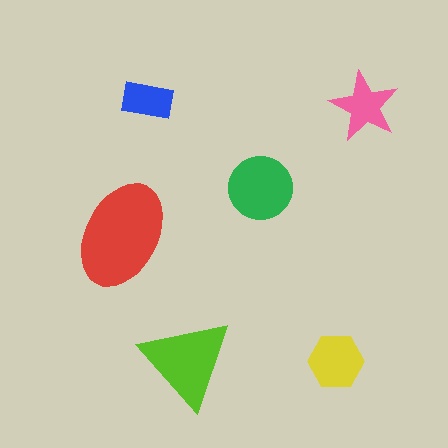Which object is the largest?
The red ellipse.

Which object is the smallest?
The blue rectangle.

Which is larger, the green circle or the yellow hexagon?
The green circle.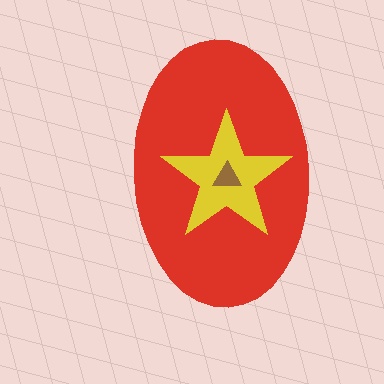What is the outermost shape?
The red ellipse.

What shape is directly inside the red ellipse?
The yellow star.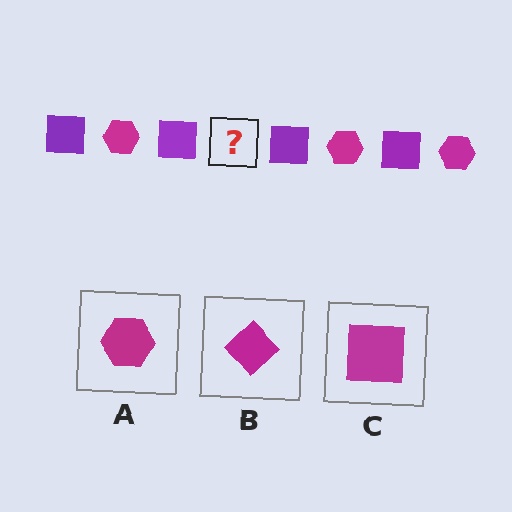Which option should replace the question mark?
Option A.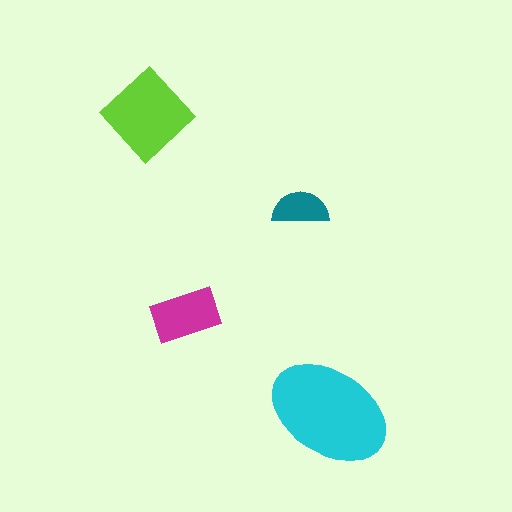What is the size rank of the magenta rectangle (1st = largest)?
3rd.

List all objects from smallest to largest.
The teal semicircle, the magenta rectangle, the lime diamond, the cyan ellipse.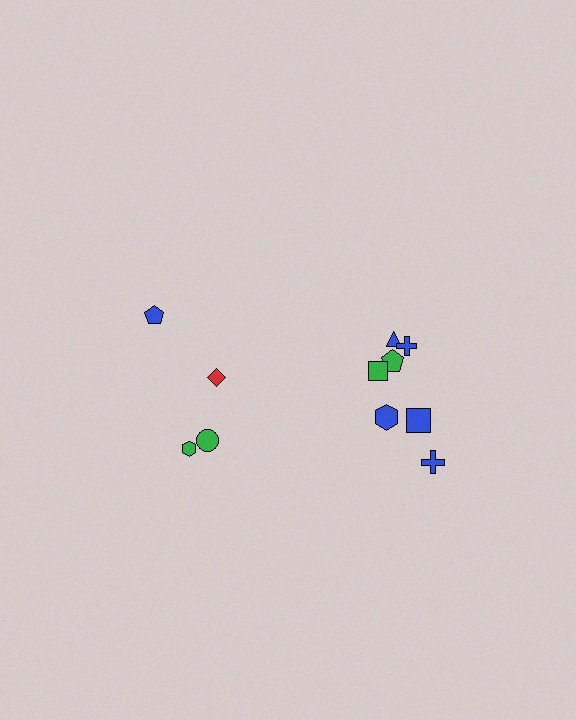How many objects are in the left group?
There are 4 objects.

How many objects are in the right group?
There are 7 objects.